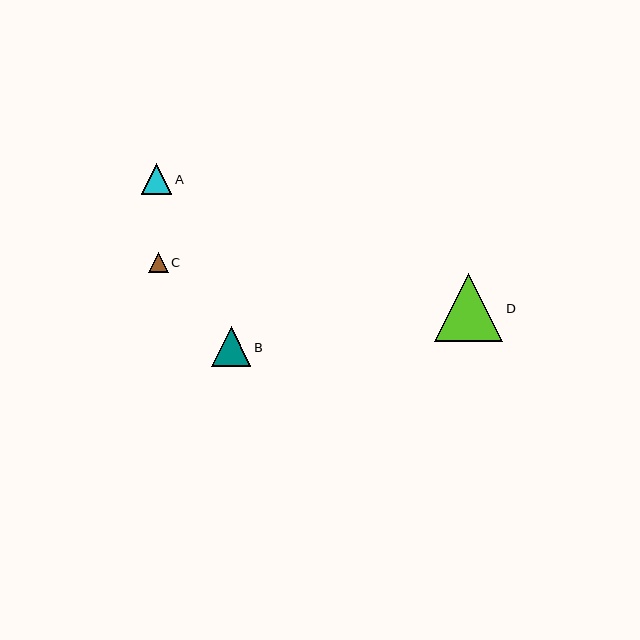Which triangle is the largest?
Triangle D is the largest with a size of approximately 68 pixels.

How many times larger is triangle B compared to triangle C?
Triangle B is approximately 2.0 times the size of triangle C.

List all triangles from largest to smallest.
From largest to smallest: D, B, A, C.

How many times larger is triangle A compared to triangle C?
Triangle A is approximately 1.5 times the size of triangle C.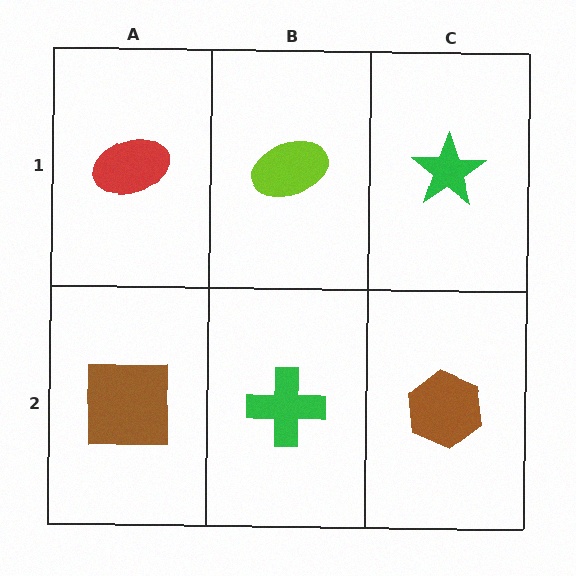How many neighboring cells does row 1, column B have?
3.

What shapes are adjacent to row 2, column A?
A red ellipse (row 1, column A), a green cross (row 2, column B).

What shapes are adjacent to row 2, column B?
A lime ellipse (row 1, column B), a brown square (row 2, column A), a brown hexagon (row 2, column C).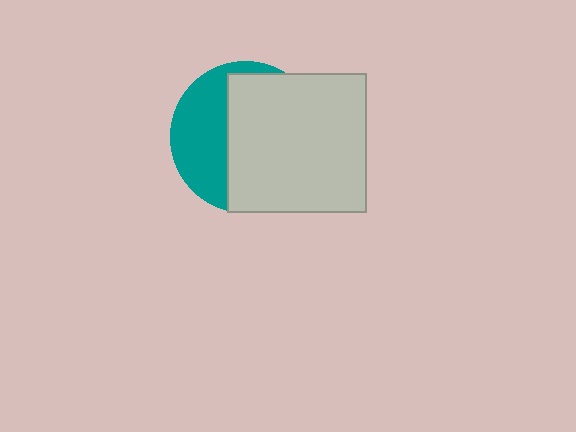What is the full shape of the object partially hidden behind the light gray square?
The partially hidden object is a teal circle.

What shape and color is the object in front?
The object in front is a light gray square.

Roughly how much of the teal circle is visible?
A small part of it is visible (roughly 38%).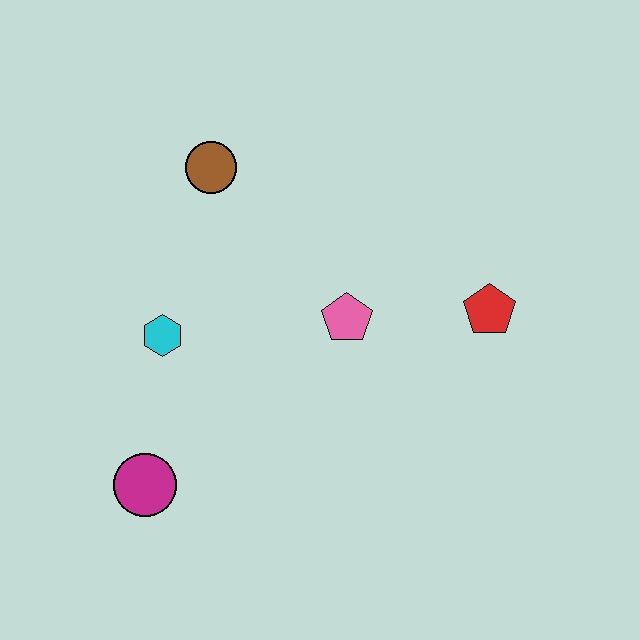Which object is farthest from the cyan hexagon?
The red pentagon is farthest from the cyan hexagon.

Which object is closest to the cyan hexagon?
The magenta circle is closest to the cyan hexagon.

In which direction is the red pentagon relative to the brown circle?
The red pentagon is to the right of the brown circle.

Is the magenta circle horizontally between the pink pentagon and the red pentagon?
No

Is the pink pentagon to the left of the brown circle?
No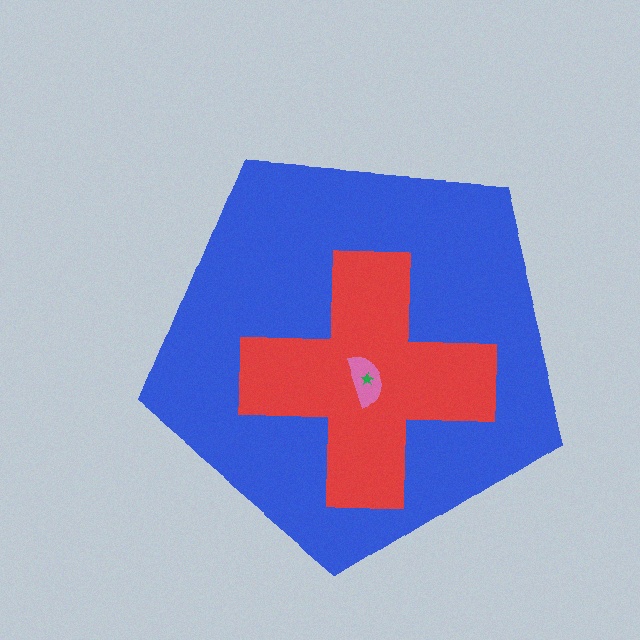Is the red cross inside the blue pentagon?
Yes.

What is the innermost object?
The green star.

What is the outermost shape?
The blue pentagon.